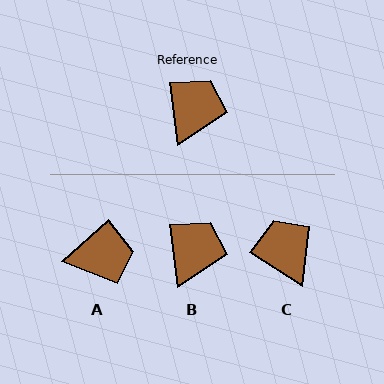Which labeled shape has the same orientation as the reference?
B.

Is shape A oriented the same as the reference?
No, it is off by about 55 degrees.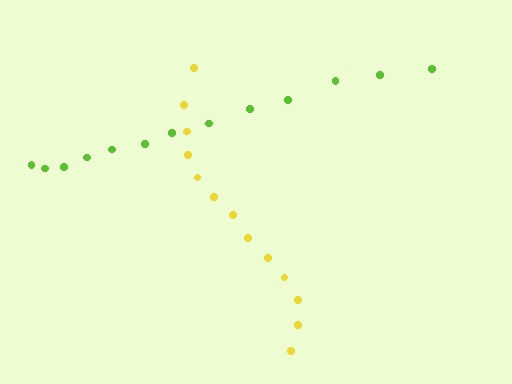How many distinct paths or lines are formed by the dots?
There are 2 distinct paths.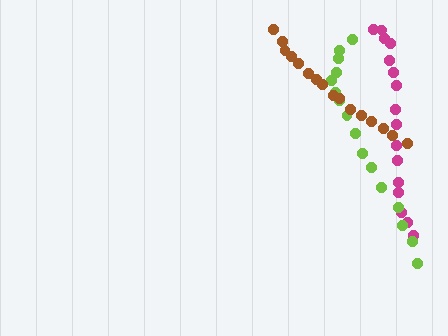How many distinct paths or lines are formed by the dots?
There are 3 distinct paths.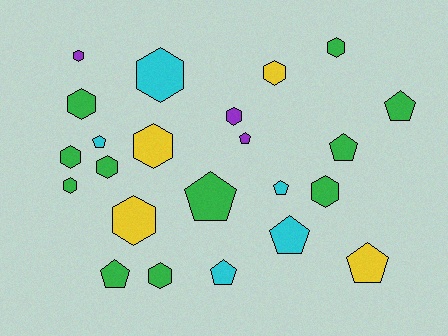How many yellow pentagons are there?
There is 1 yellow pentagon.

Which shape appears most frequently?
Hexagon, with 13 objects.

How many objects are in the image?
There are 23 objects.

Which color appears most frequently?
Green, with 11 objects.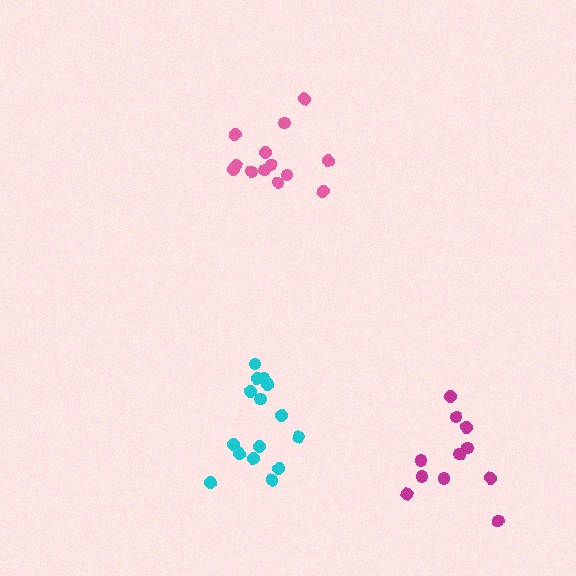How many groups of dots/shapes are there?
There are 3 groups.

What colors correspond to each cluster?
The clusters are colored: pink, magenta, cyan.